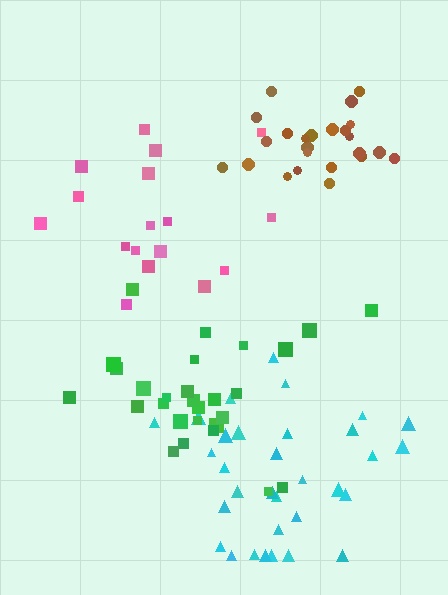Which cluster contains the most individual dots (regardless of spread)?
Cyan (32).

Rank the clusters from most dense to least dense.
brown, green, cyan, pink.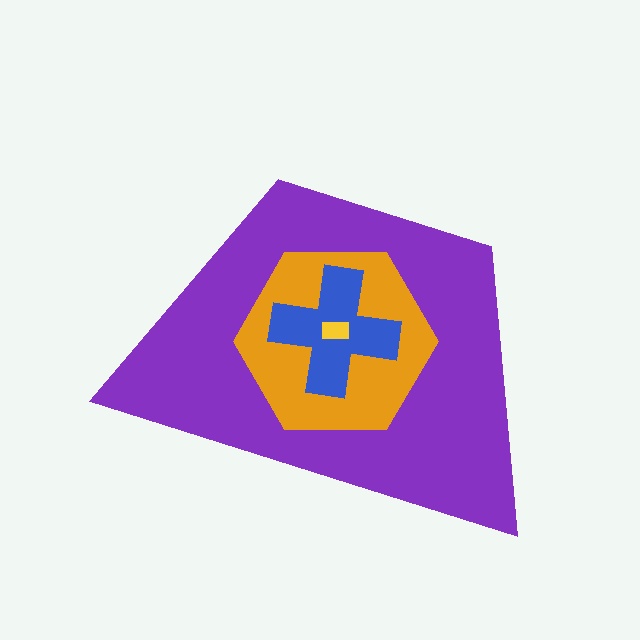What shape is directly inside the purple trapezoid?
The orange hexagon.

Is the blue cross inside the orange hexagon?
Yes.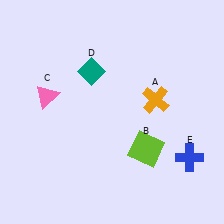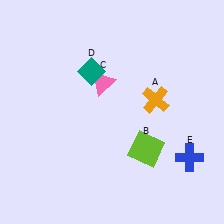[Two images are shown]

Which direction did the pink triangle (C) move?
The pink triangle (C) moved right.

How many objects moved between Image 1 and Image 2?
1 object moved between the two images.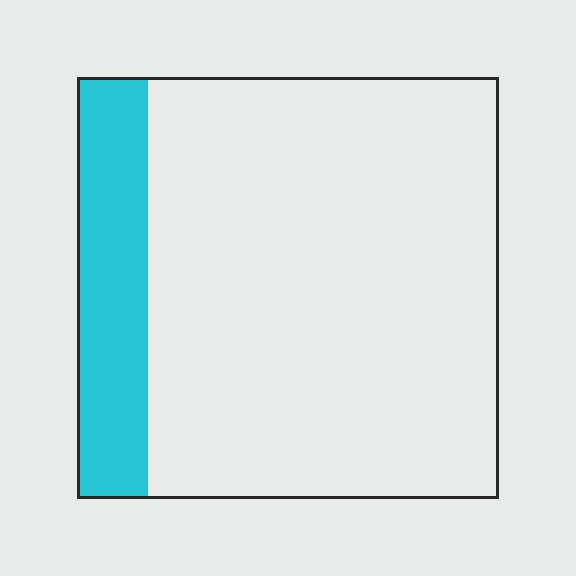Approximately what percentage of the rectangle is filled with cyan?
Approximately 15%.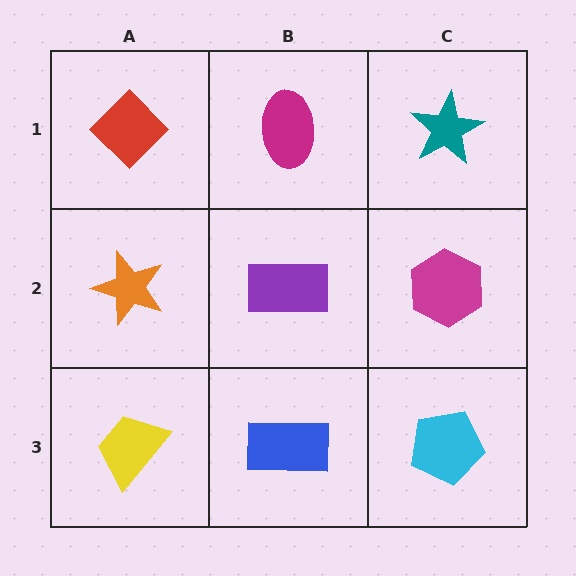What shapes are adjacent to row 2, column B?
A magenta ellipse (row 1, column B), a blue rectangle (row 3, column B), an orange star (row 2, column A), a magenta hexagon (row 2, column C).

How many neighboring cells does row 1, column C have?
2.